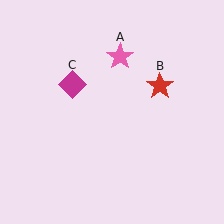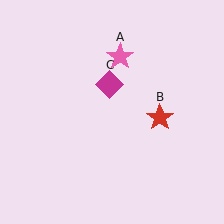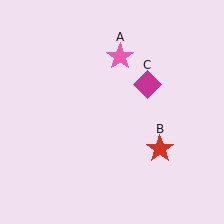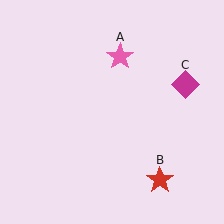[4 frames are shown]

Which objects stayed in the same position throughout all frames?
Pink star (object A) remained stationary.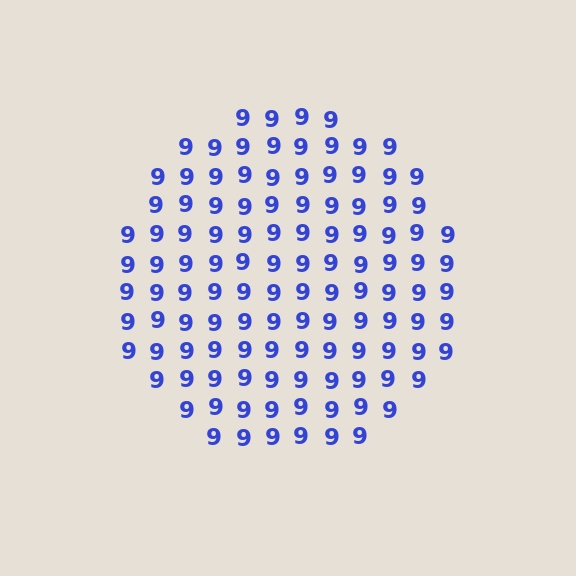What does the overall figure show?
The overall figure shows a circle.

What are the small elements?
The small elements are digit 9's.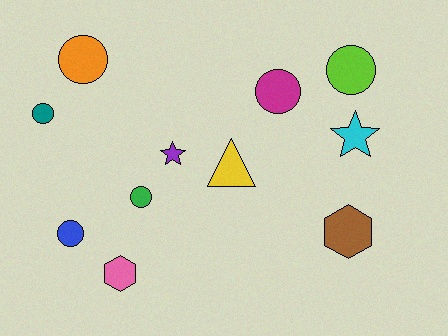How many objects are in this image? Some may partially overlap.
There are 11 objects.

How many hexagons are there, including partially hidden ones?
There are 2 hexagons.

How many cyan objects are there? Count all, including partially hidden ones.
There is 1 cyan object.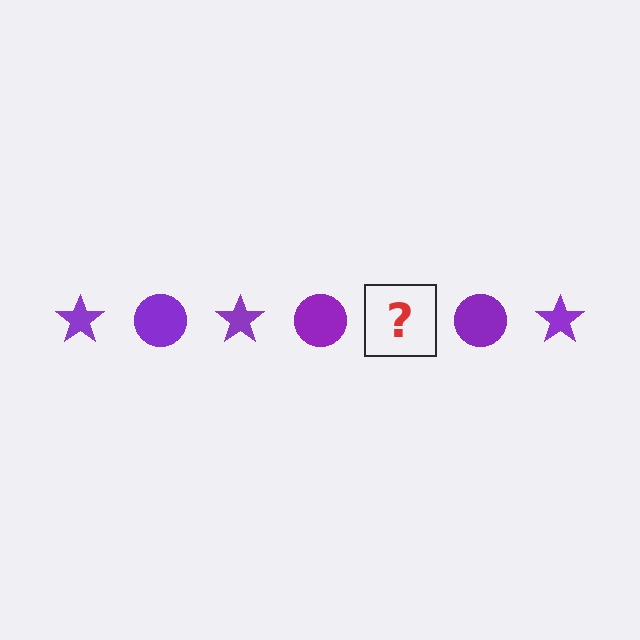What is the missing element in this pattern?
The missing element is a purple star.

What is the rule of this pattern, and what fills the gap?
The rule is that the pattern cycles through star, circle shapes in purple. The gap should be filled with a purple star.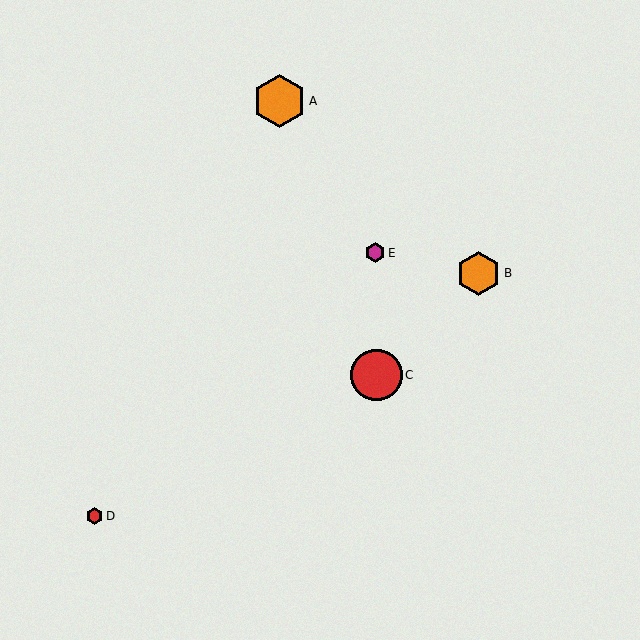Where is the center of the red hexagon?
The center of the red hexagon is at (94, 516).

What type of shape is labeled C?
Shape C is a red circle.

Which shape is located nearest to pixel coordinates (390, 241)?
The magenta hexagon (labeled E) at (375, 253) is nearest to that location.